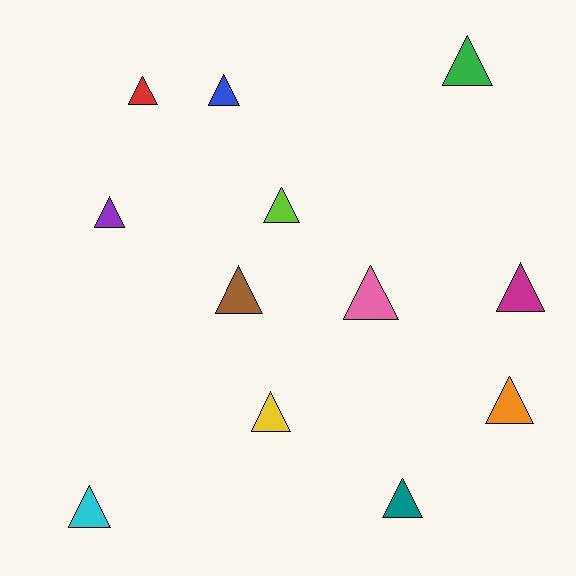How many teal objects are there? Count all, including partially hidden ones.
There is 1 teal object.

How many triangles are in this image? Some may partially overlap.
There are 12 triangles.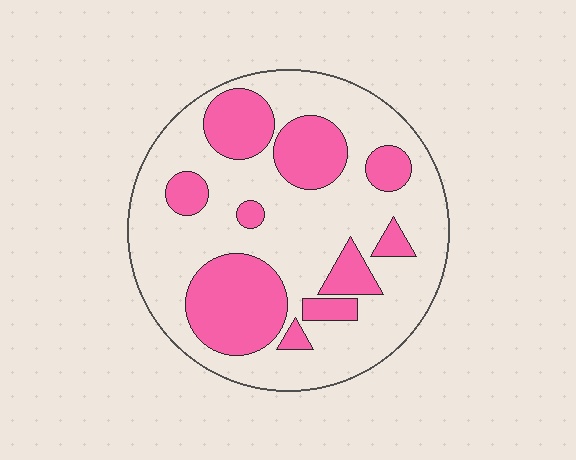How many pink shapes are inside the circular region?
10.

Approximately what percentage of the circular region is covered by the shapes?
Approximately 30%.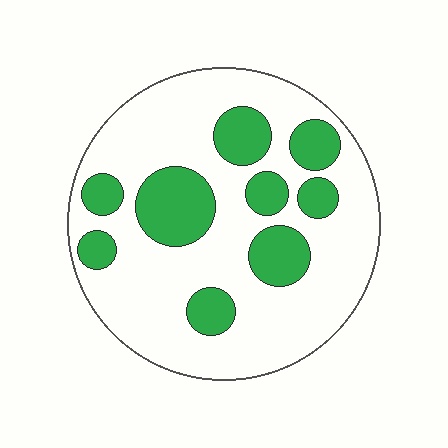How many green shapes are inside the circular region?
9.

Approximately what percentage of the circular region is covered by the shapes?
Approximately 25%.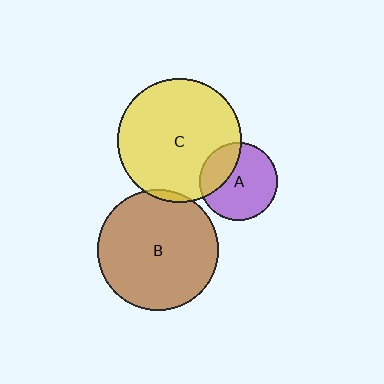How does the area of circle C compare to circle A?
Approximately 2.5 times.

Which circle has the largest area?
Circle C (yellow).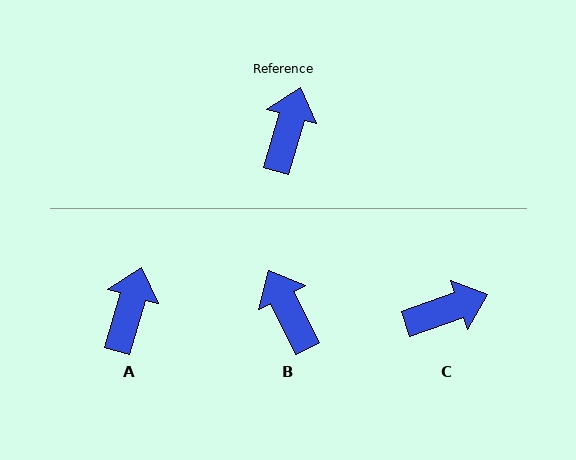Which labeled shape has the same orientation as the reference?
A.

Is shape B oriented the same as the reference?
No, it is off by about 43 degrees.